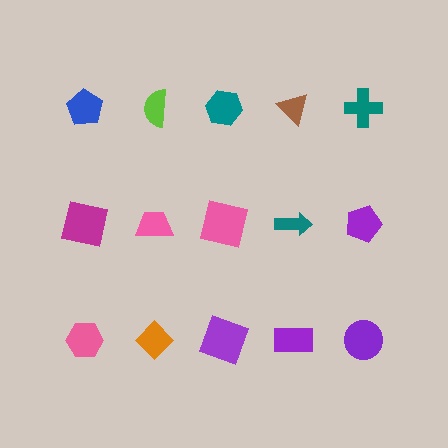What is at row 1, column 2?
A lime semicircle.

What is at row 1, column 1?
A blue pentagon.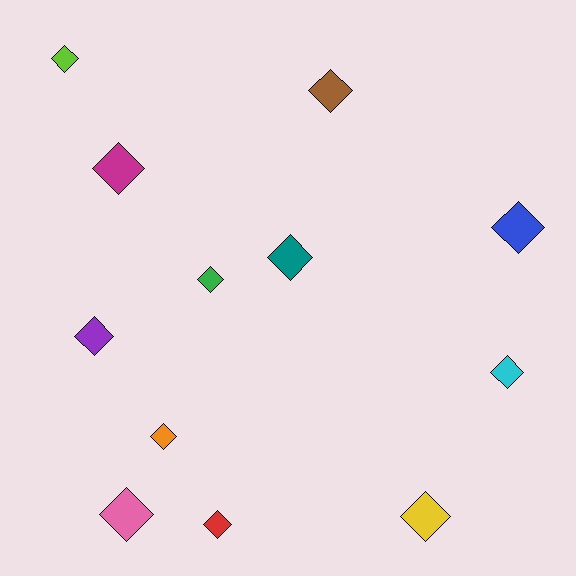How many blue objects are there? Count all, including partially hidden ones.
There is 1 blue object.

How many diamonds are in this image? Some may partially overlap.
There are 12 diamonds.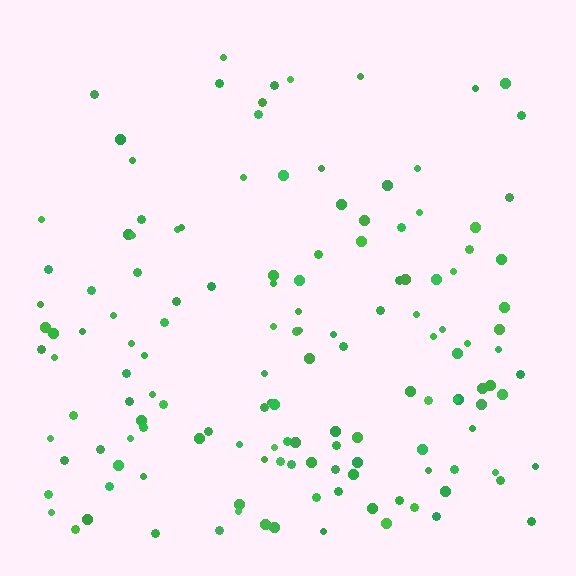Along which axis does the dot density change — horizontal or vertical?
Vertical.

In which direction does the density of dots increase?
From top to bottom, with the bottom side densest.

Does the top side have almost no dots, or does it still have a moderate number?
Still a moderate number, just noticeably fewer than the bottom.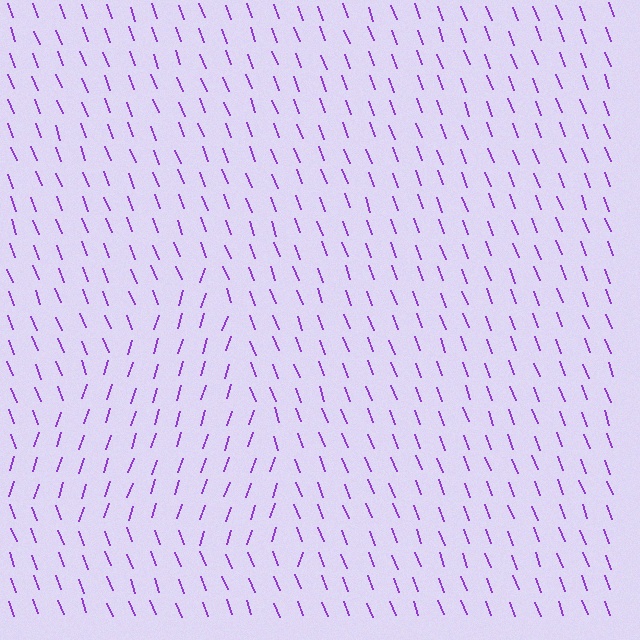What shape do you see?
I see a triangle.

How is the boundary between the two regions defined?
The boundary is defined purely by a change in line orientation (approximately 39 degrees difference). All lines are the same color and thickness.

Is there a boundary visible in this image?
Yes, there is a texture boundary formed by a change in line orientation.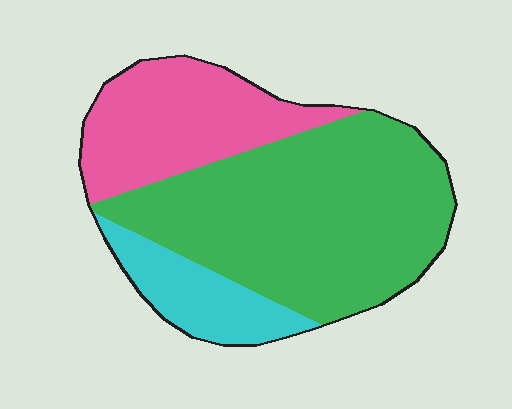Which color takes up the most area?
Green, at roughly 60%.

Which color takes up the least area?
Cyan, at roughly 15%.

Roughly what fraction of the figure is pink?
Pink takes up about one quarter (1/4) of the figure.